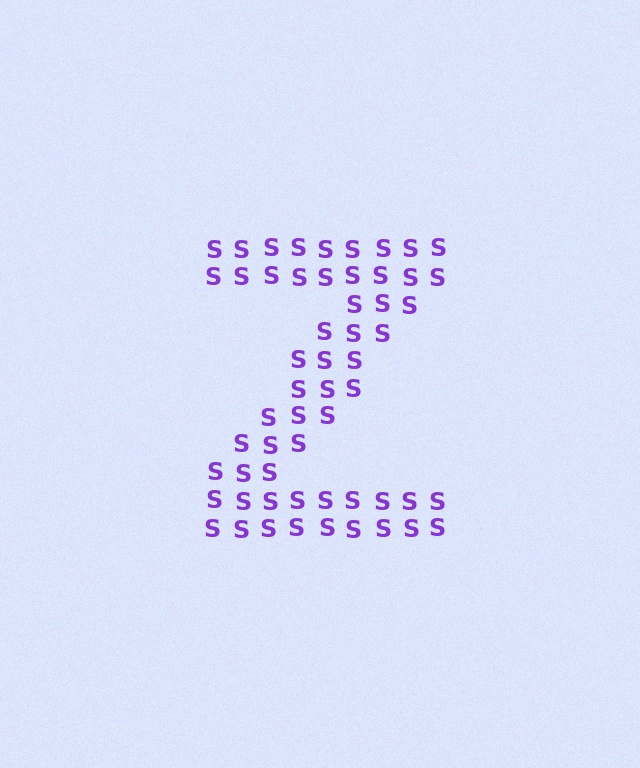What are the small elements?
The small elements are letter S's.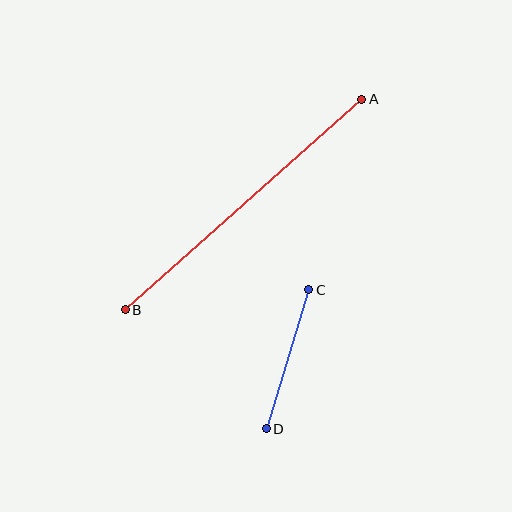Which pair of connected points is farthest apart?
Points A and B are farthest apart.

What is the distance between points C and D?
The distance is approximately 145 pixels.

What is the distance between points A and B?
The distance is approximately 317 pixels.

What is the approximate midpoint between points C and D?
The midpoint is at approximately (287, 359) pixels.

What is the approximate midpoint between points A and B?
The midpoint is at approximately (243, 204) pixels.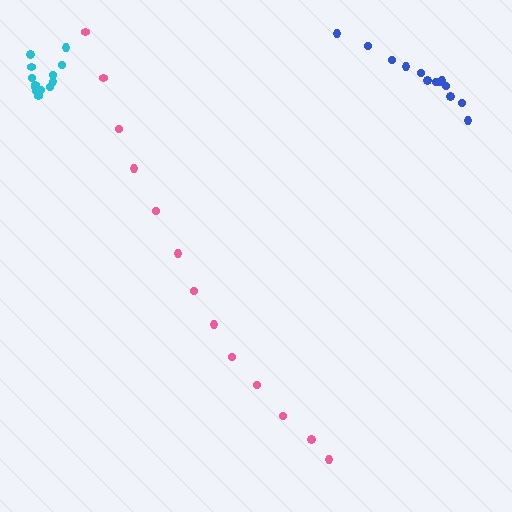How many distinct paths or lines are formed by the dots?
There are 3 distinct paths.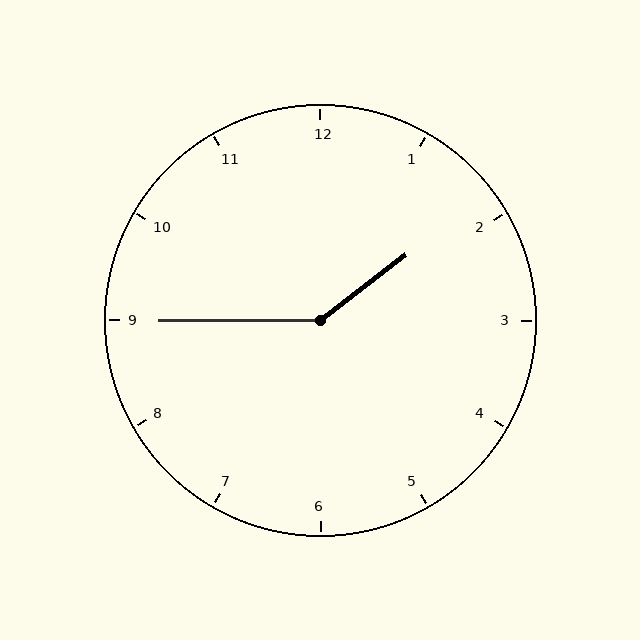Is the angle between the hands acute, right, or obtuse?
It is obtuse.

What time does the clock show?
1:45.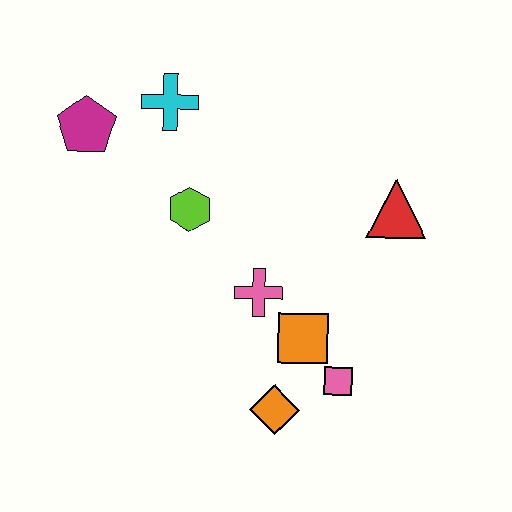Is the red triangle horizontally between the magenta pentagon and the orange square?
No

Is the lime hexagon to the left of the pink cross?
Yes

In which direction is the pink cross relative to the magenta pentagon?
The pink cross is to the right of the magenta pentagon.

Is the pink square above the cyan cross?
No